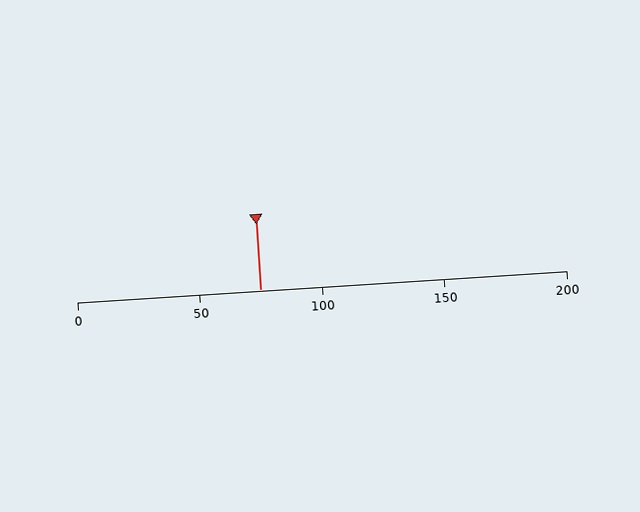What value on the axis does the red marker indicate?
The marker indicates approximately 75.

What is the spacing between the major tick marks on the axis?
The major ticks are spaced 50 apart.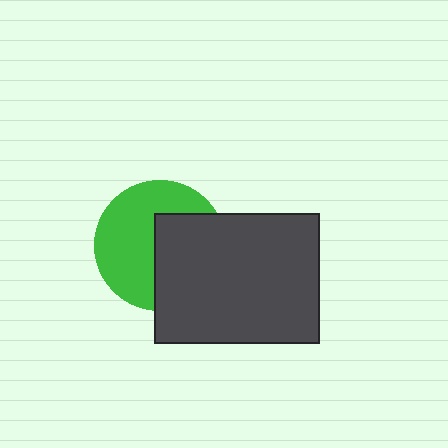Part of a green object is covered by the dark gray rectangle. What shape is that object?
It is a circle.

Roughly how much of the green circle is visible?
About half of it is visible (roughly 56%).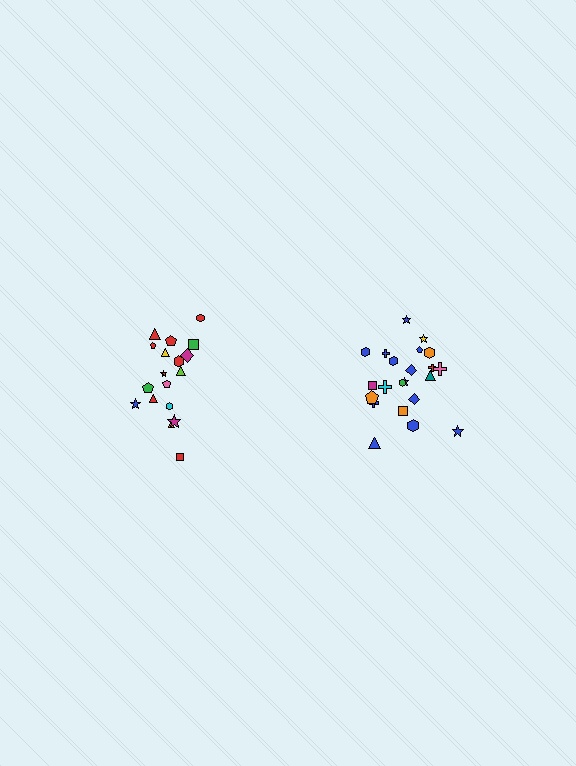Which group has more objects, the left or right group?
The right group.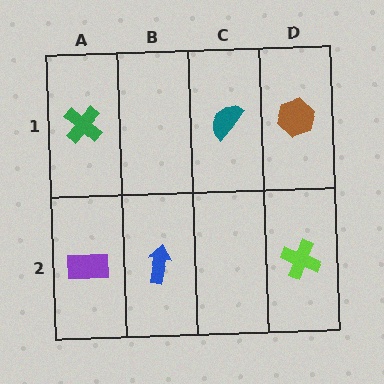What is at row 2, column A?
A purple rectangle.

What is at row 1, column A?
A green cross.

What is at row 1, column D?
A brown hexagon.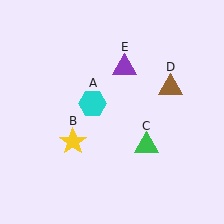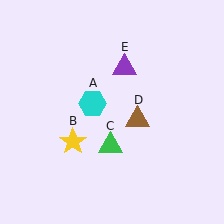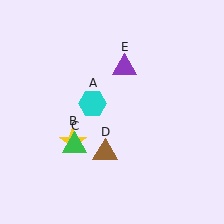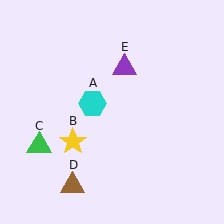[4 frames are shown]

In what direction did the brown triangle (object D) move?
The brown triangle (object D) moved down and to the left.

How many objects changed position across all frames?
2 objects changed position: green triangle (object C), brown triangle (object D).